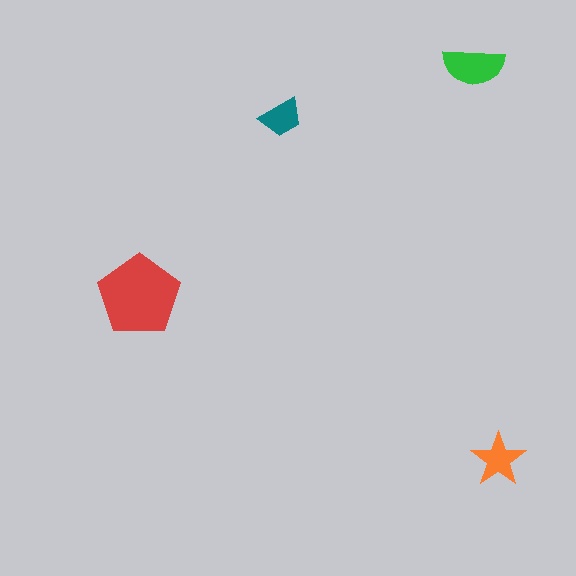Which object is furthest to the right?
The orange star is rightmost.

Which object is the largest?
The red pentagon.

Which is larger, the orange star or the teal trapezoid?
The orange star.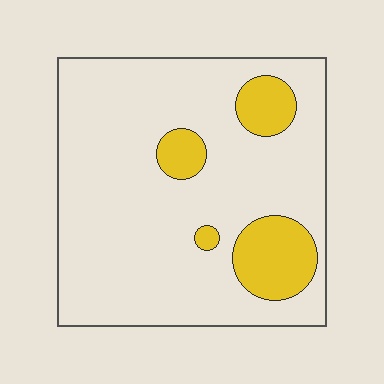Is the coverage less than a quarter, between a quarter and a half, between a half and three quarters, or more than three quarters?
Less than a quarter.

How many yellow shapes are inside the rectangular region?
4.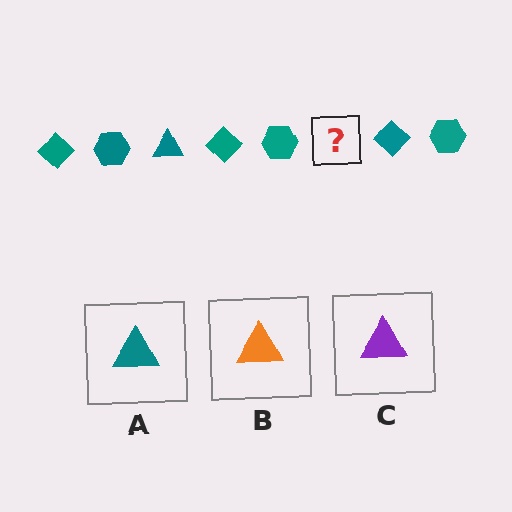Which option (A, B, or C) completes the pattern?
A.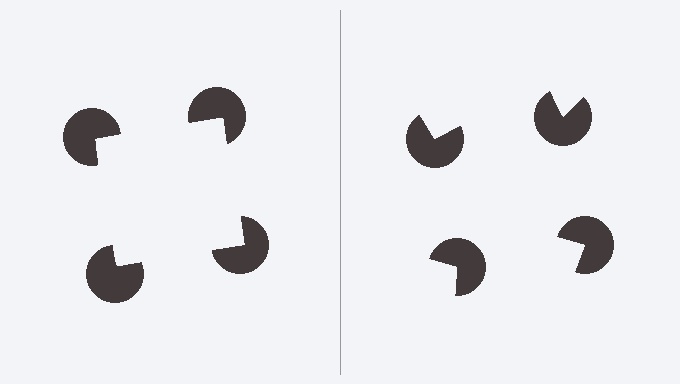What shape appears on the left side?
An illusory square.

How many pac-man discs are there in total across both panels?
8 — 4 on each side.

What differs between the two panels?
The pac-man discs are positioned identically on both sides; only the wedge orientations differ. On the left they align to a square; on the right they are misaligned.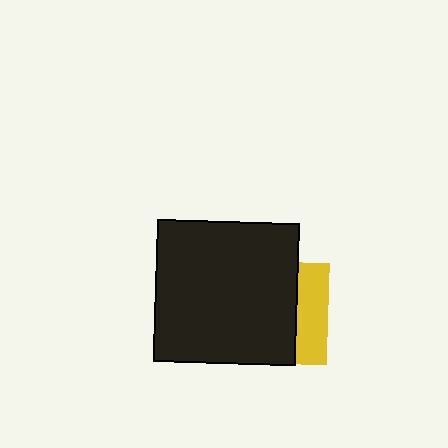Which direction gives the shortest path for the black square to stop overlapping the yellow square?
Moving left gives the shortest separation.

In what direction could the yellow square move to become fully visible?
The yellow square could move right. That would shift it out from behind the black square entirely.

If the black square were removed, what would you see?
You would see the complete yellow square.